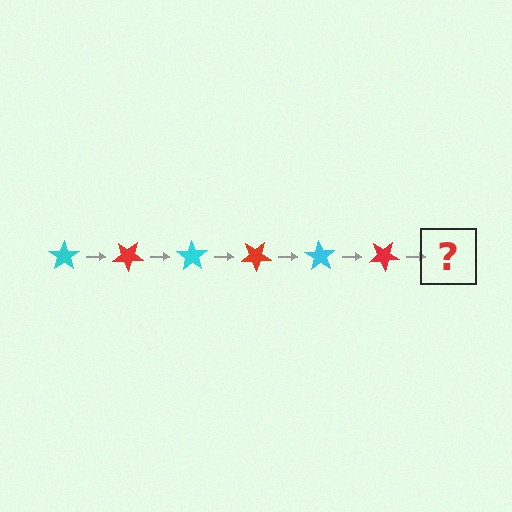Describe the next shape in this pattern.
It should be a cyan star, rotated 210 degrees from the start.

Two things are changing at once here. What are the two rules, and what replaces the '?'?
The two rules are that it rotates 35 degrees each step and the color cycles through cyan and red. The '?' should be a cyan star, rotated 210 degrees from the start.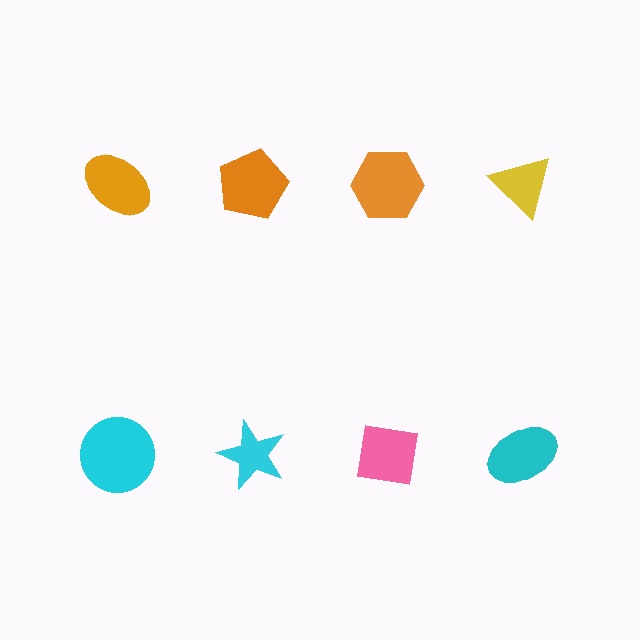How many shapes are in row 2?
4 shapes.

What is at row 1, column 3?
An orange hexagon.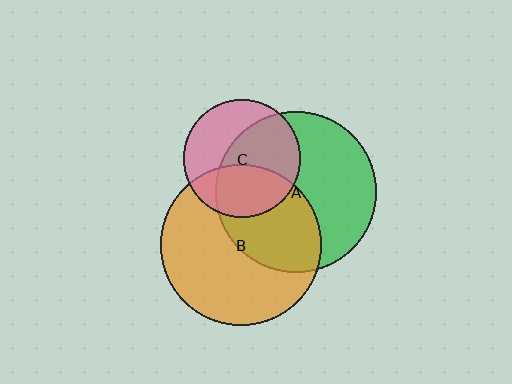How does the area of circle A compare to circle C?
Approximately 1.9 times.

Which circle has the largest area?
Circle A (green).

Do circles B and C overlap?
Yes.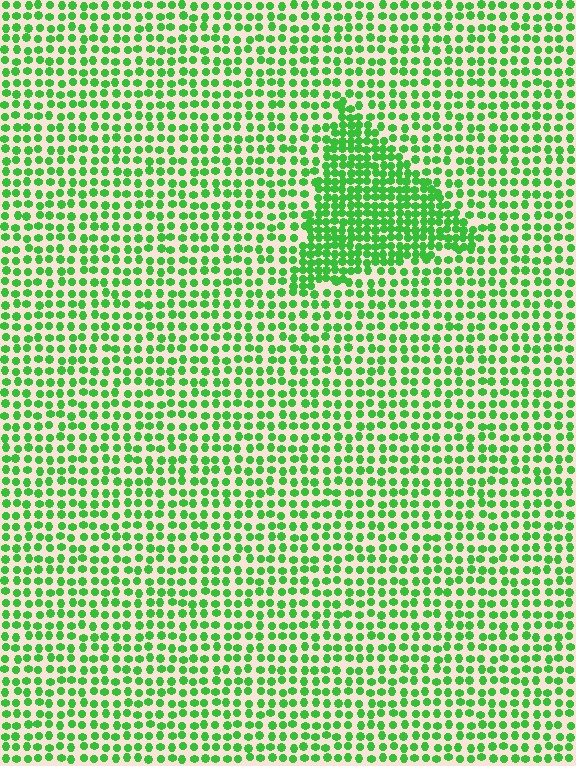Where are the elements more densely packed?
The elements are more densely packed inside the triangle boundary.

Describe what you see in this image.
The image contains small green elements arranged at two different densities. A triangle-shaped region is visible where the elements are more densely packed than the surrounding area.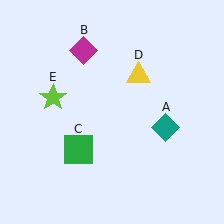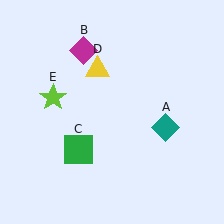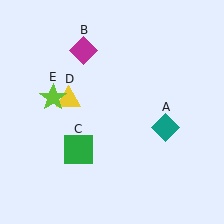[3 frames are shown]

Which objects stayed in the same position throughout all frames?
Teal diamond (object A) and magenta diamond (object B) and green square (object C) and lime star (object E) remained stationary.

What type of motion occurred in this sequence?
The yellow triangle (object D) rotated counterclockwise around the center of the scene.